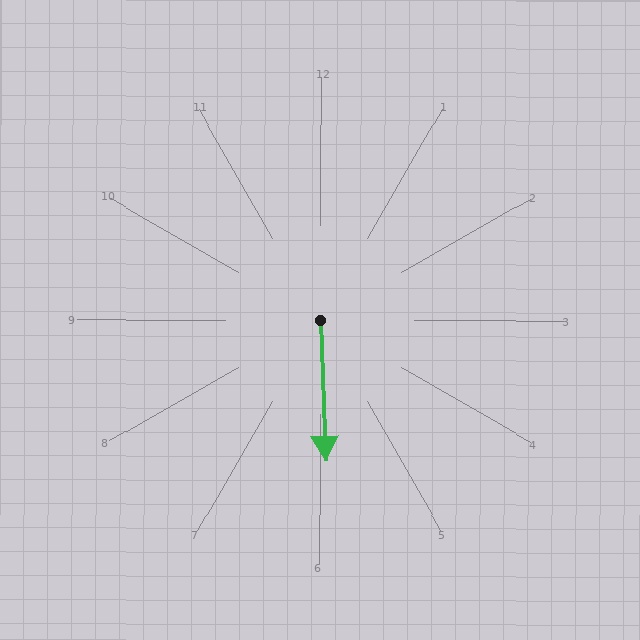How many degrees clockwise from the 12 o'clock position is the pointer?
Approximately 178 degrees.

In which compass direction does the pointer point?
South.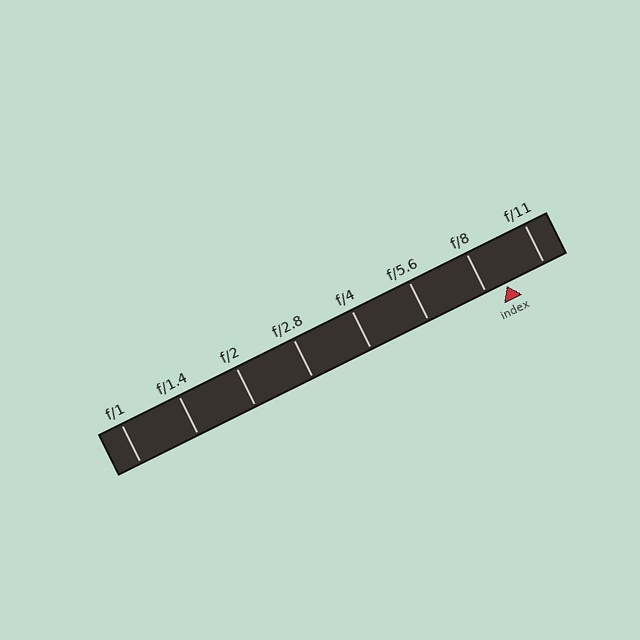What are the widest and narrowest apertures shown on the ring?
The widest aperture shown is f/1 and the narrowest is f/11.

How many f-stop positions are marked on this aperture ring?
There are 8 f-stop positions marked.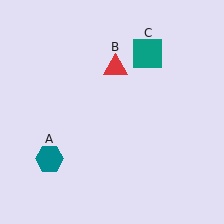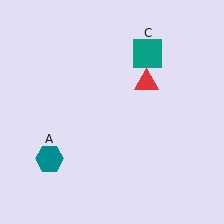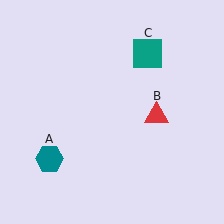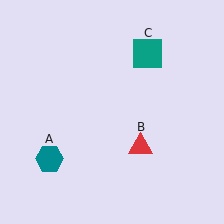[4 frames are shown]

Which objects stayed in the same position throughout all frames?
Teal hexagon (object A) and teal square (object C) remained stationary.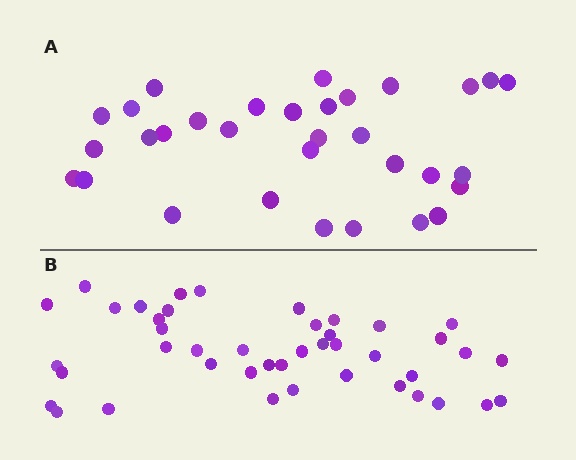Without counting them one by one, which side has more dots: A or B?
Region B (the bottom region) has more dots.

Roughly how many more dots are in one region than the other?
Region B has roughly 12 or so more dots than region A.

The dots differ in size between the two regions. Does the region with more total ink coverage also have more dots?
No. Region A has more total ink coverage because its dots are larger, but region B actually contains more individual dots. Total area can be misleading — the number of items is what matters here.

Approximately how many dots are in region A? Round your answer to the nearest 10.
About 30 dots. (The exact count is 32, which rounds to 30.)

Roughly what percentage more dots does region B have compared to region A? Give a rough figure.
About 35% more.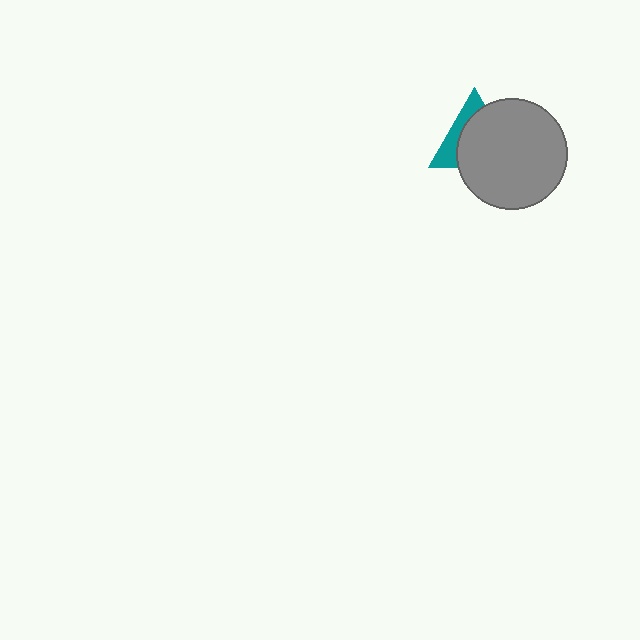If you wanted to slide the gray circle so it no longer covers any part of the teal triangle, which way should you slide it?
Slide it toward the lower-right — that is the most direct way to separate the two shapes.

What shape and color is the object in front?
The object in front is a gray circle.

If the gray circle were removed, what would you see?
You would see the complete teal triangle.